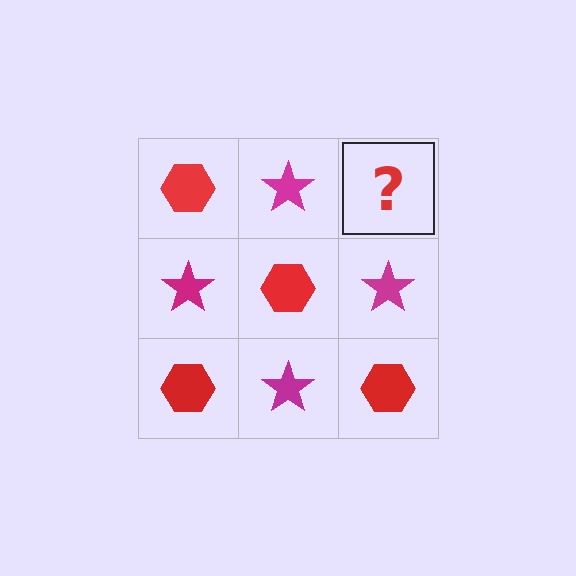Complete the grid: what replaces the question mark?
The question mark should be replaced with a red hexagon.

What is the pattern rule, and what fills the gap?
The rule is that it alternates red hexagon and magenta star in a checkerboard pattern. The gap should be filled with a red hexagon.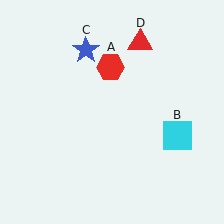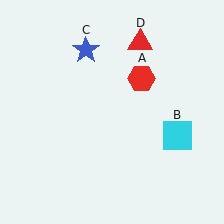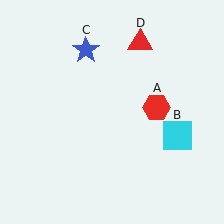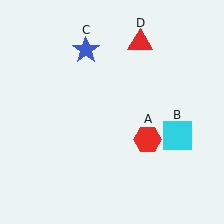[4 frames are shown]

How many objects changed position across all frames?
1 object changed position: red hexagon (object A).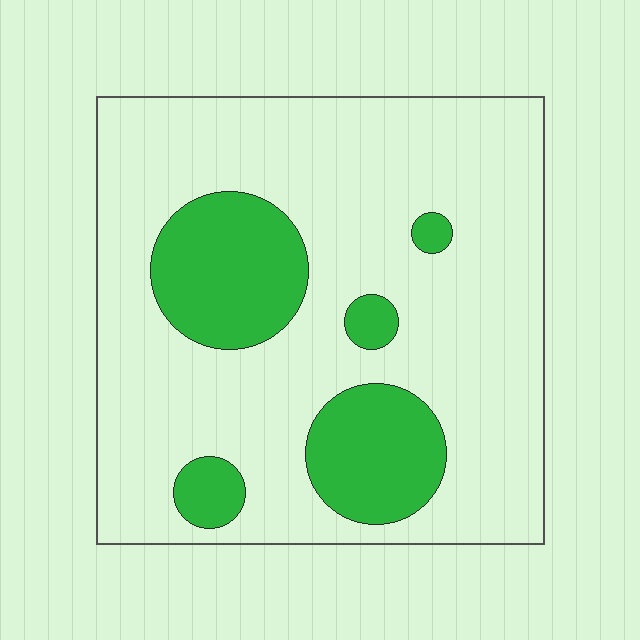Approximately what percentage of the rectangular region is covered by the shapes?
Approximately 20%.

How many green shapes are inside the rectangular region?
5.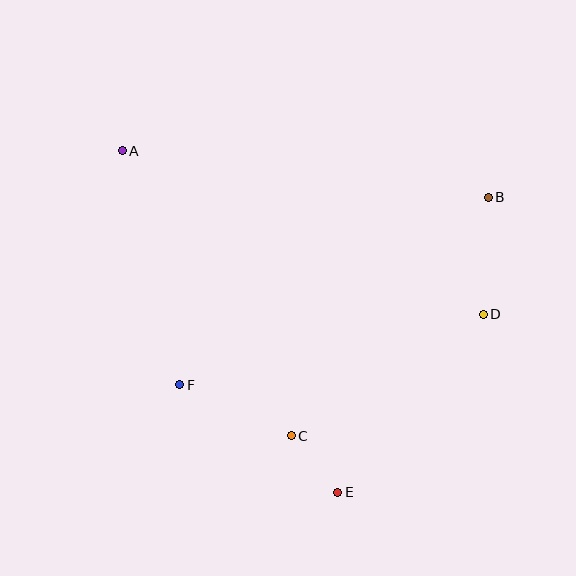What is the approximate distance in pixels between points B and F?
The distance between B and F is approximately 361 pixels.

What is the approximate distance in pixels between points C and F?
The distance between C and F is approximately 123 pixels.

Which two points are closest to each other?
Points C and E are closest to each other.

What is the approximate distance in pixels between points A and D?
The distance between A and D is approximately 396 pixels.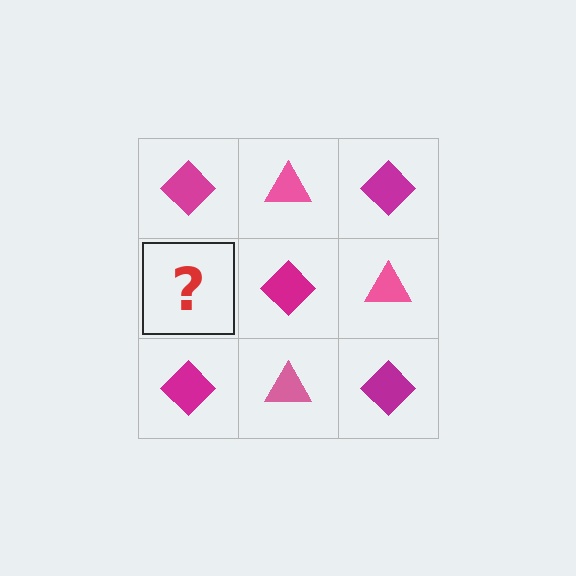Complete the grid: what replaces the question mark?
The question mark should be replaced with a pink triangle.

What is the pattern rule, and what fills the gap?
The rule is that it alternates magenta diamond and pink triangle in a checkerboard pattern. The gap should be filled with a pink triangle.